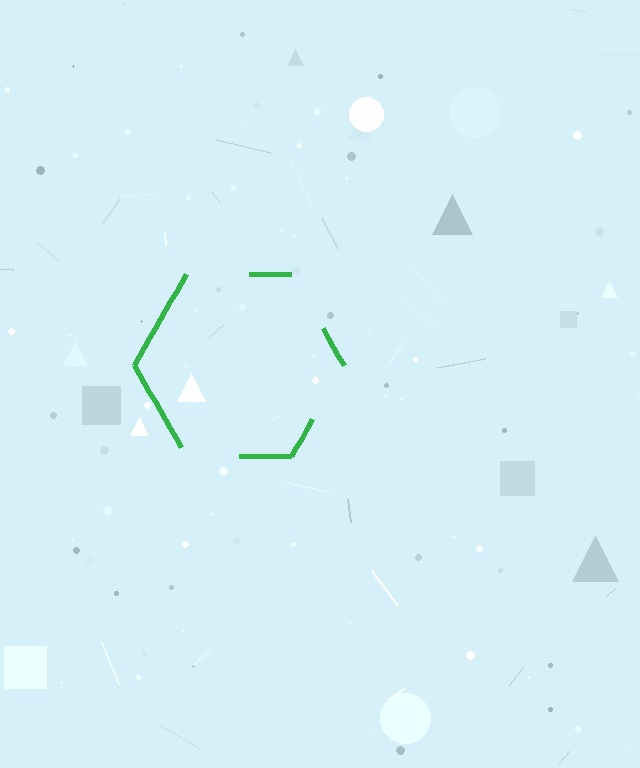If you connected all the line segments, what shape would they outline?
They would outline a hexagon.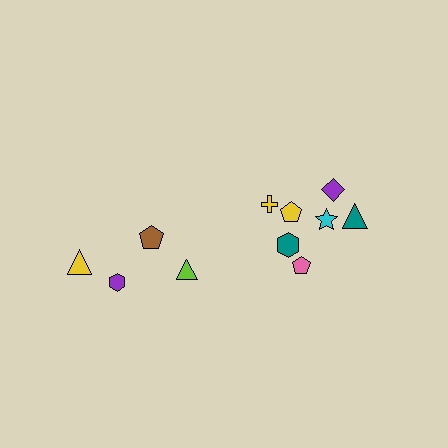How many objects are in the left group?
There are 4 objects.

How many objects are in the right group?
There are 7 objects.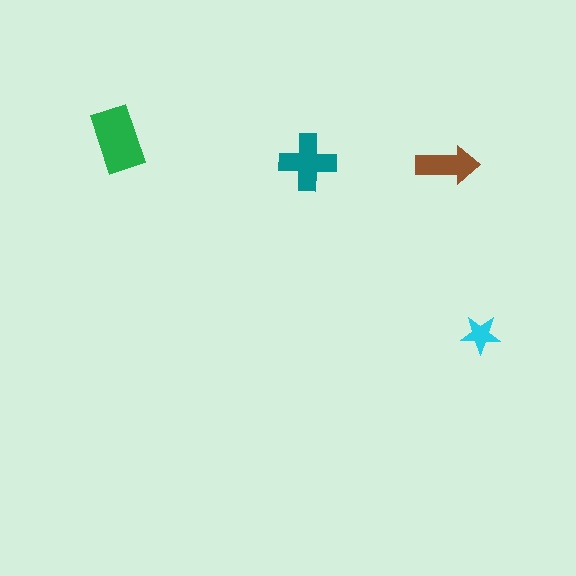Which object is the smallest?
The cyan star.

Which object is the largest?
The green rectangle.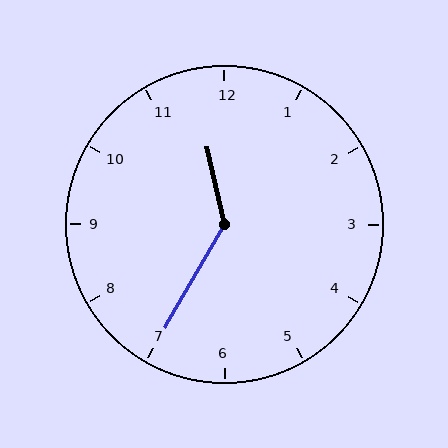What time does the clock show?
11:35.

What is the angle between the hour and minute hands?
Approximately 138 degrees.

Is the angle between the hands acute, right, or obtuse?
It is obtuse.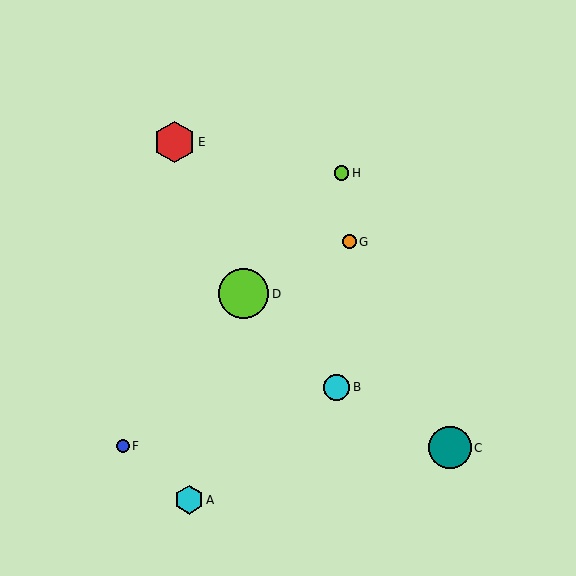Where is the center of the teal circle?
The center of the teal circle is at (450, 448).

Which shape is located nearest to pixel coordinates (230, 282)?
The lime circle (labeled D) at (244, 294) is nearest to that location.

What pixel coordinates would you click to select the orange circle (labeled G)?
Click at (349, 242) to select the orange circle G.